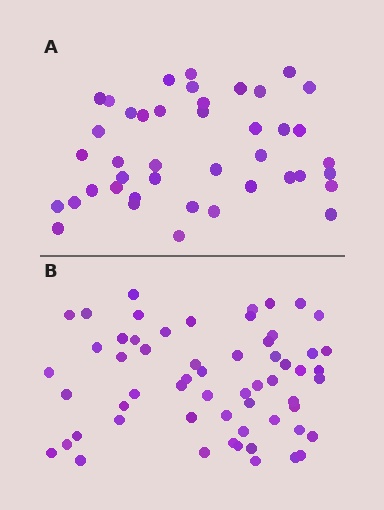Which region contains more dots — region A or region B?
Region B (the bottom region) has more dots.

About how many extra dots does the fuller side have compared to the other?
Region B has approximately 15 more dots than region A.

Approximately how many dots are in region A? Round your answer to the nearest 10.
About 40 dots. (The exact count is 42, which rounds to 40.)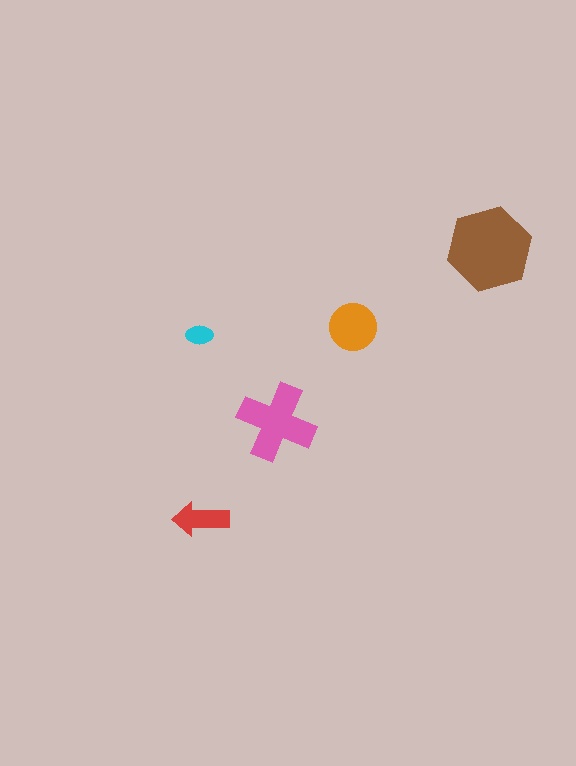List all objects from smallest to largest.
The cyan ellipse, the red arrow, the orange circle, the pink cross, the brown hexagon.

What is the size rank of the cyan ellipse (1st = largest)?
5th.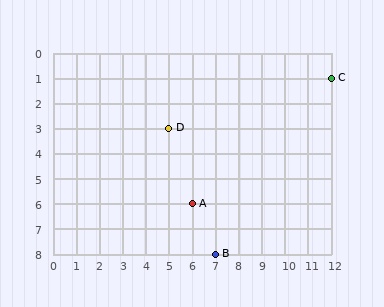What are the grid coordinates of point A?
Point A is at grid coordinates (6, 6).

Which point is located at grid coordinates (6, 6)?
Point A is at (6, 6).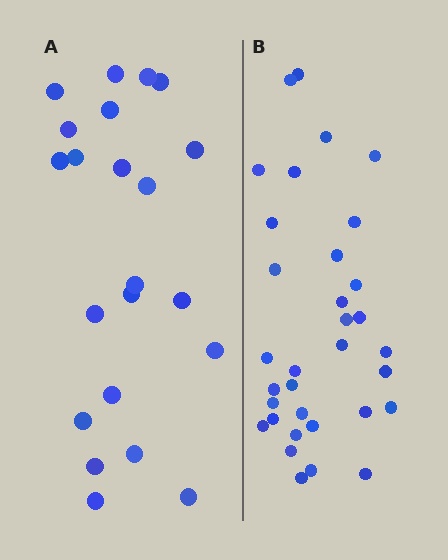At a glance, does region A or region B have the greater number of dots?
Region B (the right region) has more dots.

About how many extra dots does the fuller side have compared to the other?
Region B has roughly 12 or so more dots than region A.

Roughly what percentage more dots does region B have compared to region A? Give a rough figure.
About 50% more.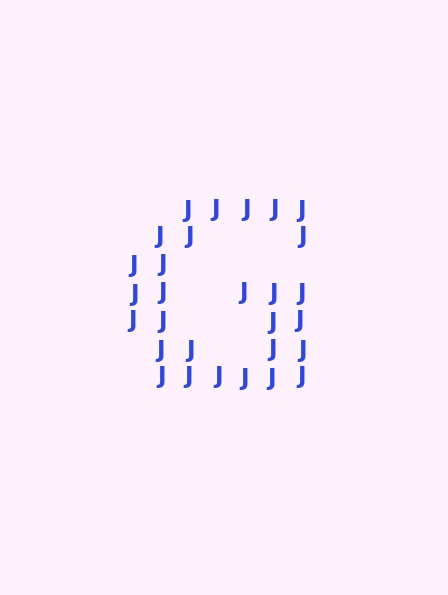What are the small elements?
The small elements are letter J's.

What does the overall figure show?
The overall figure shows the letter G.